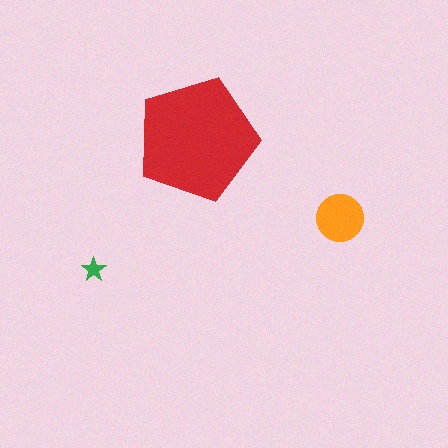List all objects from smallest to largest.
The green star, the orange circle, the red pentagon.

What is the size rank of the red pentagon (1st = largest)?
1st.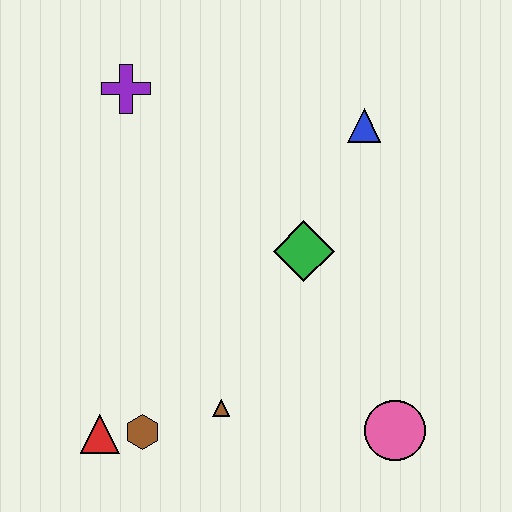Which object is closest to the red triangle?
The brown hexagon is closest to the red triangle.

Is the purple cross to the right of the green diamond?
No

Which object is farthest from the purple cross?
The pink circle is farthest from the purple cross.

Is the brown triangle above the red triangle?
Yes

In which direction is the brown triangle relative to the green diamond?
The brown triangle is below the green diamond.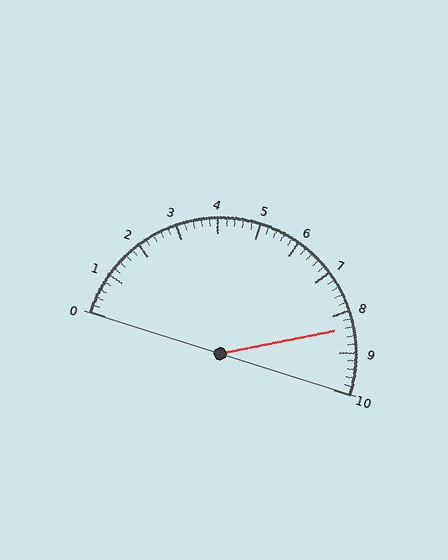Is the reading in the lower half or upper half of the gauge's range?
The reading is in the upper half of the range (0 to 10).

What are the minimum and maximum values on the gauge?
The gauge ranges from 0 to 10.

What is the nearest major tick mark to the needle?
The nearest major tick mark is 8.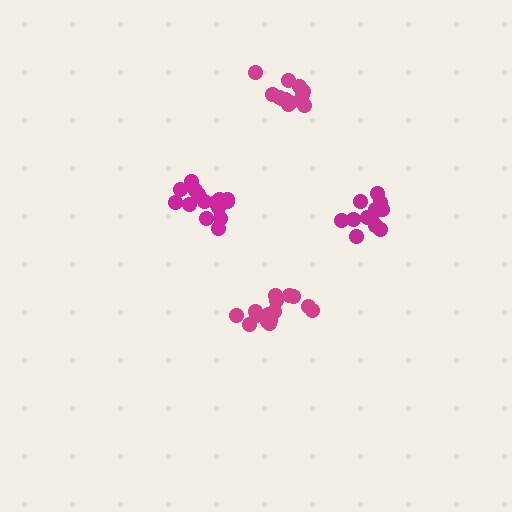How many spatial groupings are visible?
There are 4 spatial groupings.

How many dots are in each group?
Group 1: 15 dots, Group 2: 13 dots, Group 3: 12 dots, Group 4: 15 dots (55 total).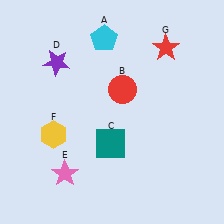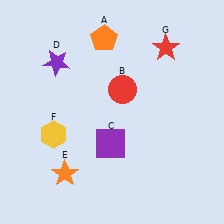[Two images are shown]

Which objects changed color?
A changed from cyan to orange. C changed from teal to purple. E changed from pink to orange.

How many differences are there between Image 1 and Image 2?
There are 3 differences between the two images.